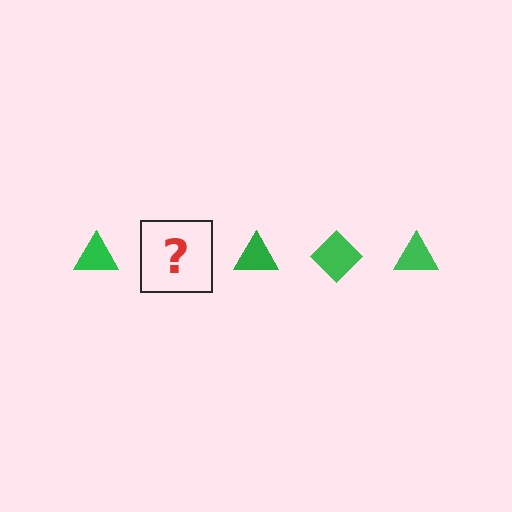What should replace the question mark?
The question mark should be replaced with a green diamond.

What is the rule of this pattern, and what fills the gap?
The rule is that the pattern cycles through triangle, diamond shapes in green. The gap should be filled with a green diamond.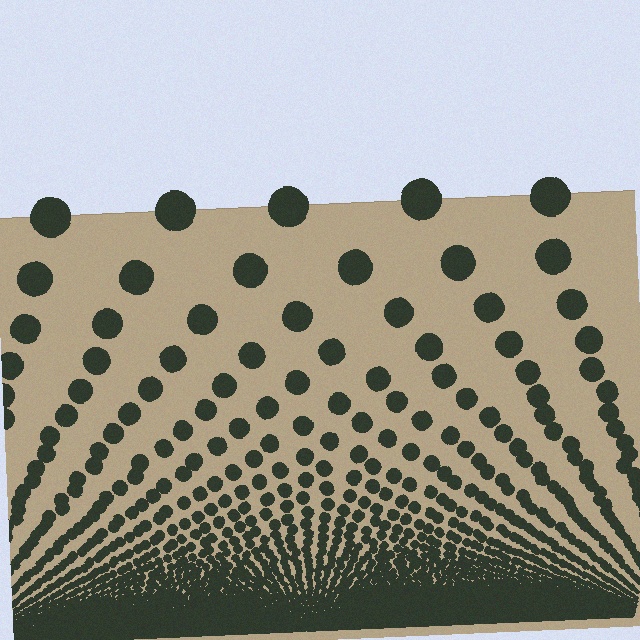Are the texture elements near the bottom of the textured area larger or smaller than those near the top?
Smaller. The gradient is inverted — elements near the bottom are smaller and denser.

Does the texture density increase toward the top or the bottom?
Density increases toward the bottom.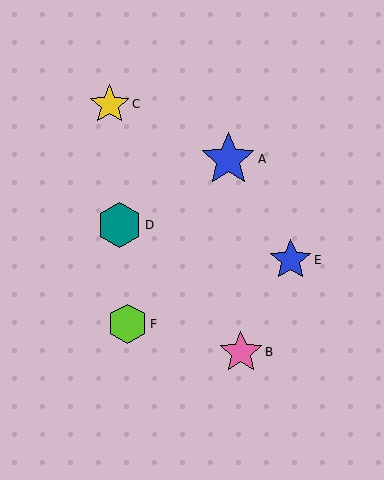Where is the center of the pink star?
The center of the pink star is at (241, 352).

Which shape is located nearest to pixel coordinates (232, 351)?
The pink star (labeled B) at (241, 352) is nearest to that location.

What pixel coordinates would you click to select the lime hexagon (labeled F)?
Click at (127, 324) to select the lime hexagon F.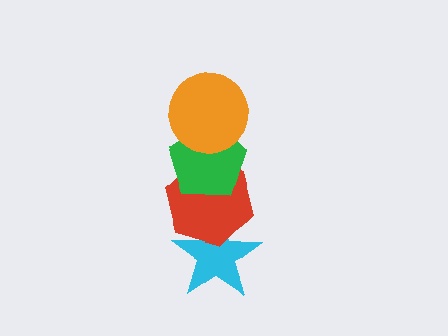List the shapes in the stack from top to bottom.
From top to bottom: the orange circle, the green pentagon, the red hexagon, the cyan star.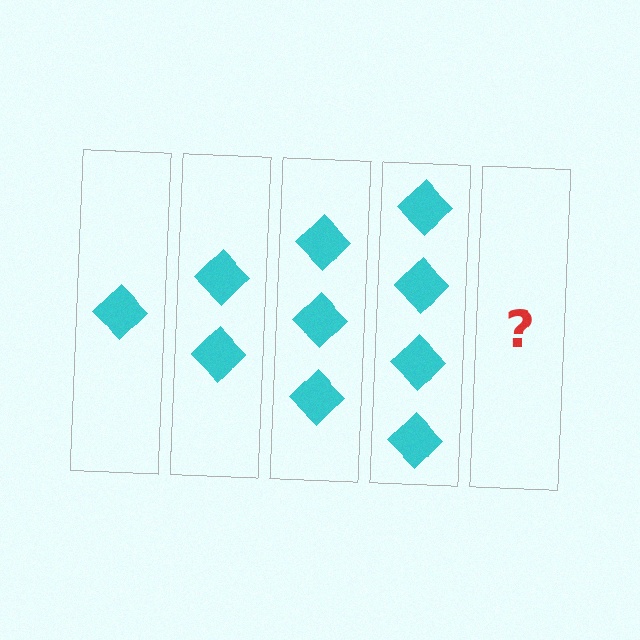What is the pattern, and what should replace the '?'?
The pattern is that each step adds one more diamond. The '?' should be 5 diamonds.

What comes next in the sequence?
The next element should be 5 diamonds.